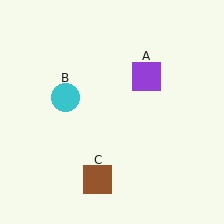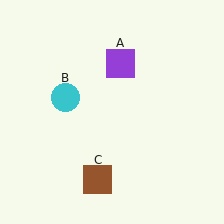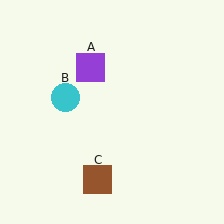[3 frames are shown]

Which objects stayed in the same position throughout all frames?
Cyan circle (object B) and brown square (object C) remained stationary.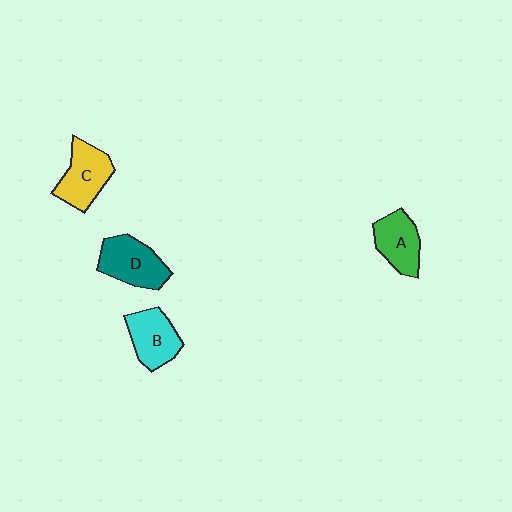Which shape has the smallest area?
Shape A (green).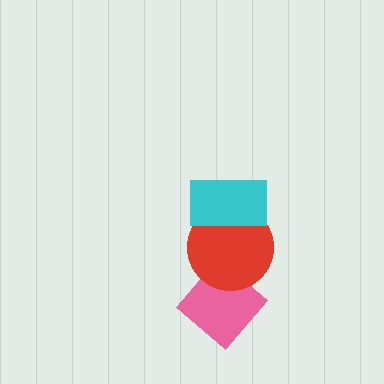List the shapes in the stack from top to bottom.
From top to bottom: the cyan rectangle, the red circle, the pink diamond.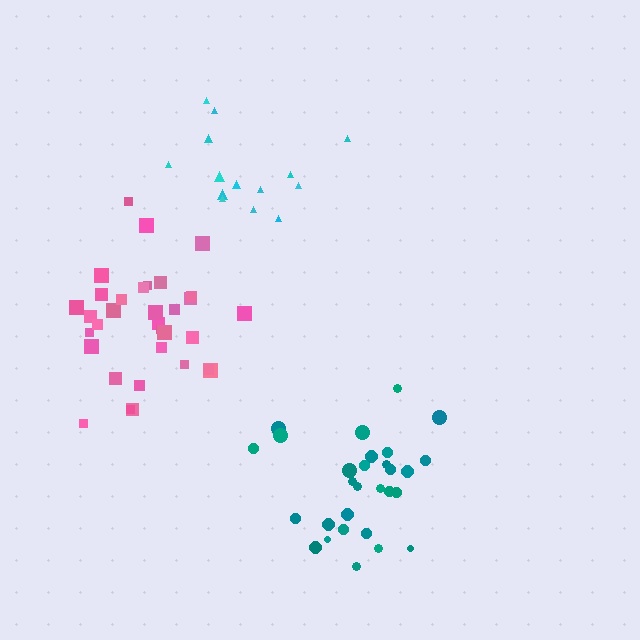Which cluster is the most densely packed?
Pink.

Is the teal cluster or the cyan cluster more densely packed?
Teal.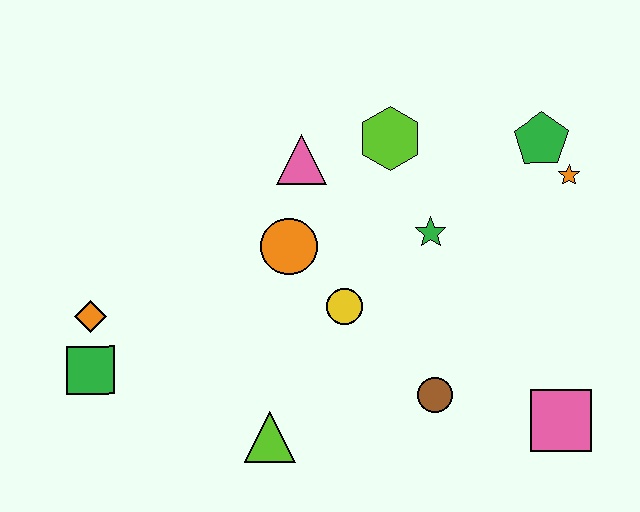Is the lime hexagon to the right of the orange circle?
Yes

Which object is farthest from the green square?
The orange star is farthest from the green square.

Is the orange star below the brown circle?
No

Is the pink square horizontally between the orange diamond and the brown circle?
No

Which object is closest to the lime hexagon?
The pink triangle is closest to the lime hexagon.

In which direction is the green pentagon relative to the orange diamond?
The green pentagon is to the right of the orange diamond.